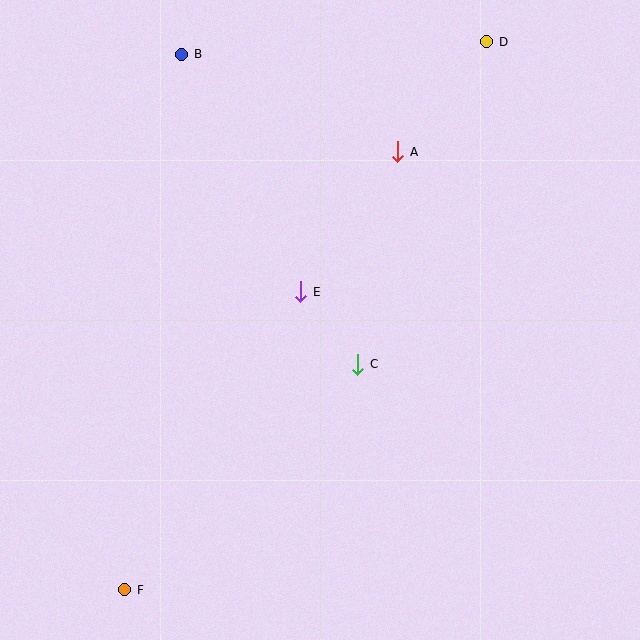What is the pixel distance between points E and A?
The distance between E and A is 170 pixels.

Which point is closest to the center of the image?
Point E at (301, 292) is closest to the center.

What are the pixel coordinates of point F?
Point F is at (125, 590).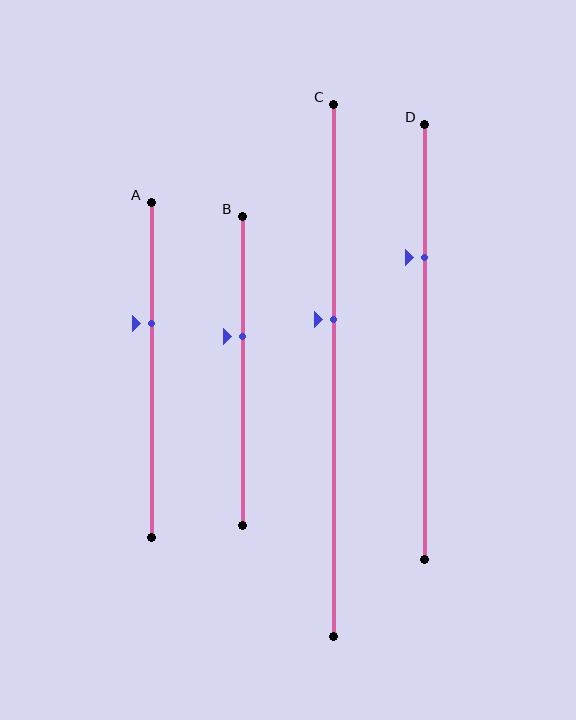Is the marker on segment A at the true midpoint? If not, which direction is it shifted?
No, the marker on segment A is shifted upward by about 14% of the segment length.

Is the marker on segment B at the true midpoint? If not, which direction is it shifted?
No, the marker on segment B is shifted upward by about 11% of the segment length.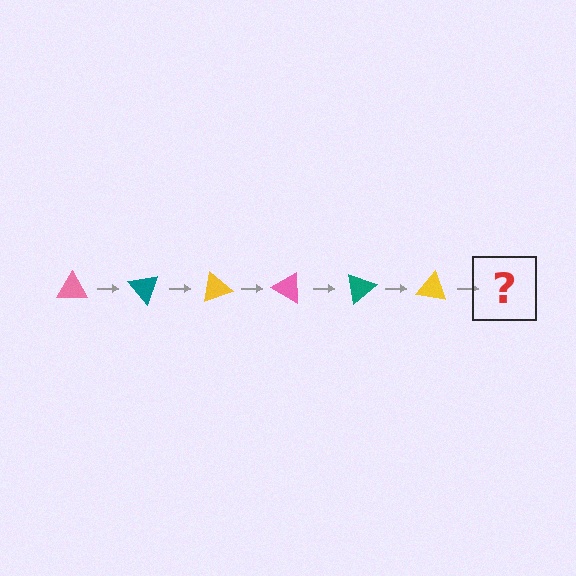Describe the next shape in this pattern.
It should be a pink triangle, rotated 300 degrees from the start.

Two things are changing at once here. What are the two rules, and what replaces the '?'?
The two rules are that it rotates 50 degrees each step and the color cycles through pink, teal, and yellow. The '?' should be a pink triangle, rotated 300 degrees from the start.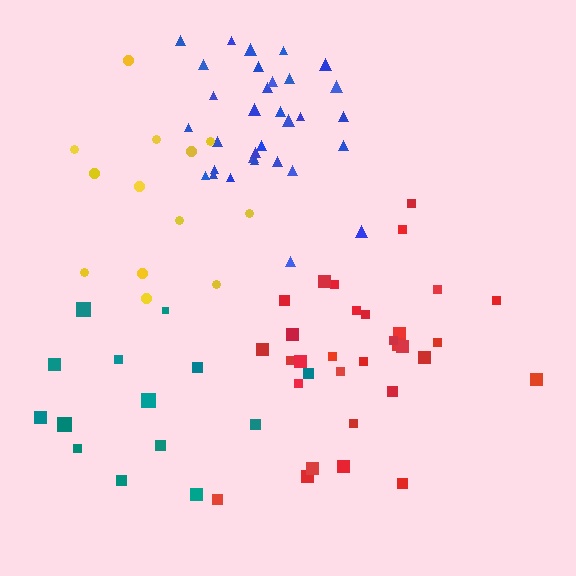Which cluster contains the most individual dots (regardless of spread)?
Blue (32).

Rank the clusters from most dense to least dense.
blue, red, teal, yellow.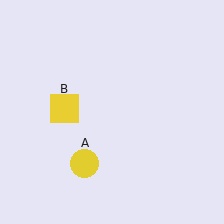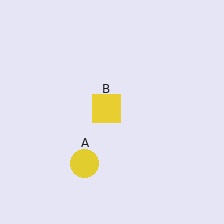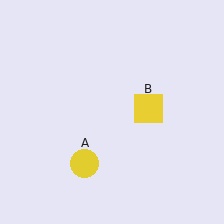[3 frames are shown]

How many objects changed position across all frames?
1 object changed position: yellow square (object B).